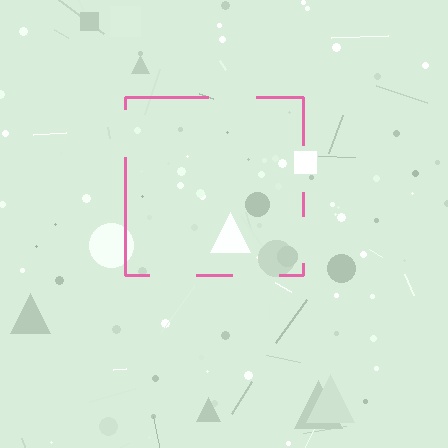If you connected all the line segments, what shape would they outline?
They would outline a square.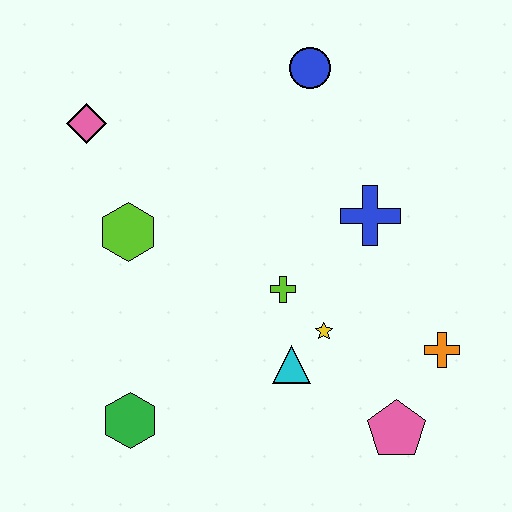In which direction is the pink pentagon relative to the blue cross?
The pink pentagon is below the blue cross.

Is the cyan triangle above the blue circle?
No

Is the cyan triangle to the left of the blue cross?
Yes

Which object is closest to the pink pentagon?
The orange cross is closest to the pink pentagon.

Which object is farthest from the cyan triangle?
The pink diamond is farthest from the cyan triangle.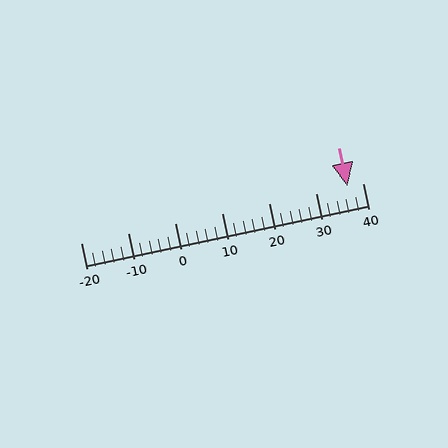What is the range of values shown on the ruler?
The ruler shows values from -20 to 40.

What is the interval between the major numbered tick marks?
The major tick marks are spaced 10 units apart.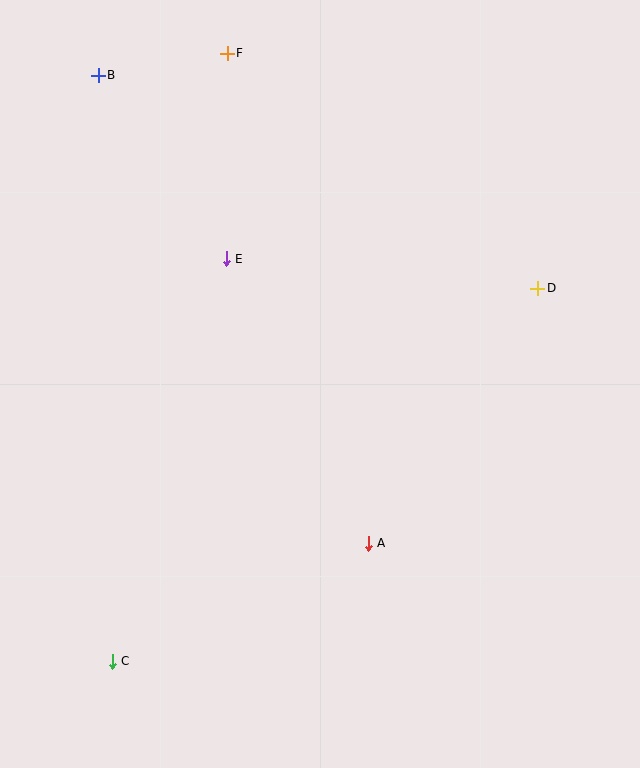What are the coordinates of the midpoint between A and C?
The midpoint between A and C is at (240, 602).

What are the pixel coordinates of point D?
Point D is at (538, 288).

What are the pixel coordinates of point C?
Point C is at (112, 661).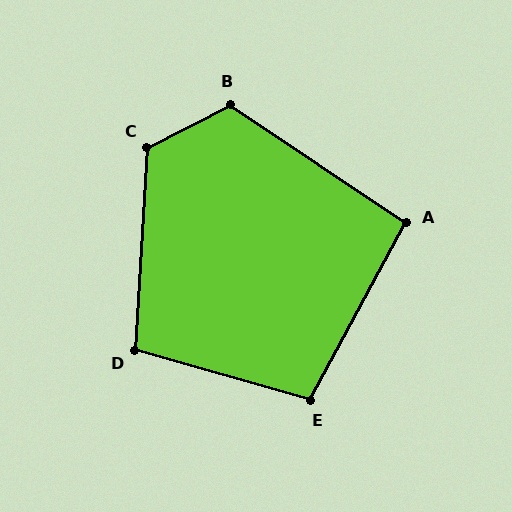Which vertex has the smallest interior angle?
A, at approximately 96 degrees.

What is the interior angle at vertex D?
Approximately 102 degrees (obtuse).